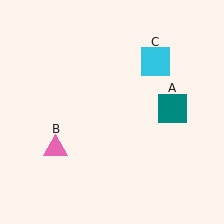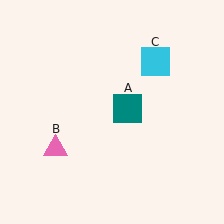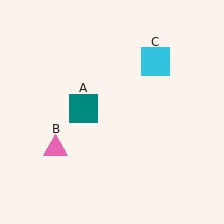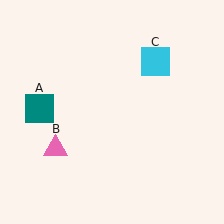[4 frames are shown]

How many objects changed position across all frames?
1 object changed position: teal square (object A).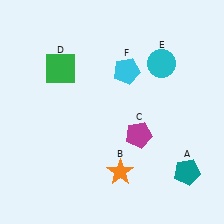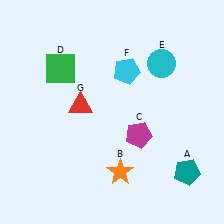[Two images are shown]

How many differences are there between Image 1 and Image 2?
There is 1 difference between the two images.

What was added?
A red triangle (G) was added in Image 2.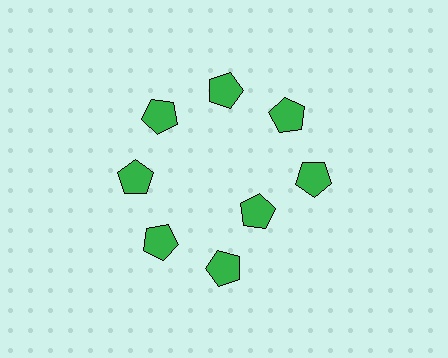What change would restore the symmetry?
The symmetry would be restored by moving it outward, back onto the ring so that all 8 pentagons sit at equal angles and equal distance from the center.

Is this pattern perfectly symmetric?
No. The 8 green pentagons are arranged in a ring, but one element near the 4 o'clock position is pulled inward toward the center, breaking the 8-fold rotational symmetry.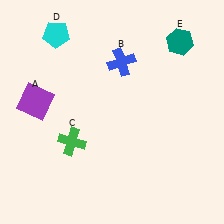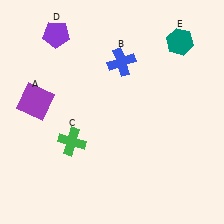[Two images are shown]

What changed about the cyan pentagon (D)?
In Image 1, D is cyan. In Image 2, it changed to purple.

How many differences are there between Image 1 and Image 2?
There is 1 difference between the two images.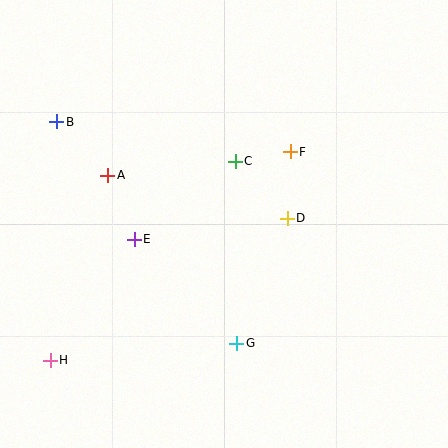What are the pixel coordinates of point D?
Point D is at (287, 218).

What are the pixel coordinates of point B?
Point B is at (57, 122).